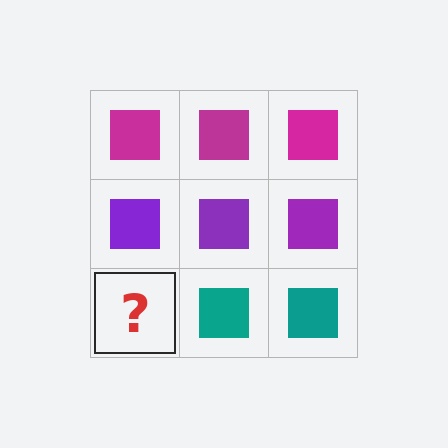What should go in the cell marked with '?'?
The missing cell should contain a teal square.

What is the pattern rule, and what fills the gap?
The rule is that each row has a consistent color. The gap should be filled with a teal square.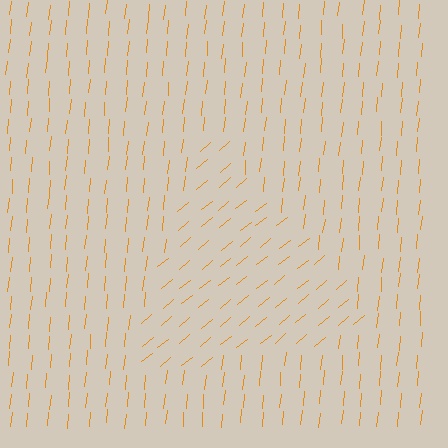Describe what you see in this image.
The image is filled with small orange line segments. A triangle region in the image has lines oriented differently from the surrounding lines, creating a visible texture boundary.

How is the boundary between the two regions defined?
The boundary is defined purely by a change in line orientation (approximately 45 degrees difference). All lines are the same color and thickness.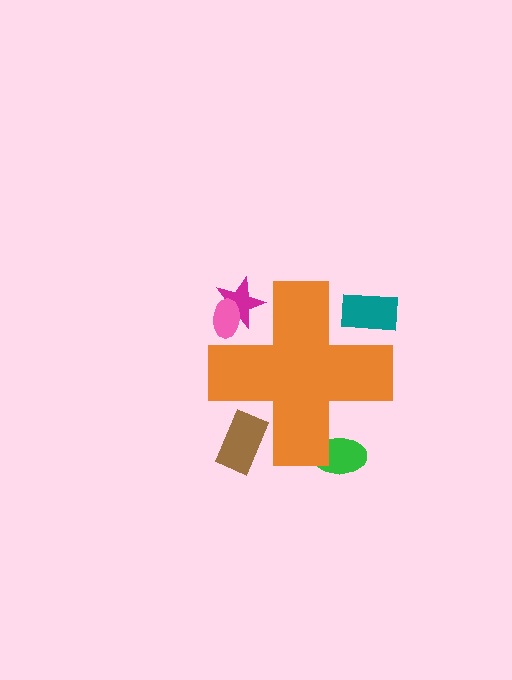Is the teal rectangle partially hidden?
Yes, the teal rectangle is partially hidden behind the orange cross.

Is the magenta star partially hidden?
Yes, the magenta star is partially hidden behind the orange cross.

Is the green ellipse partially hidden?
Yes, the green ellipse is partially hidden behind the orange cross.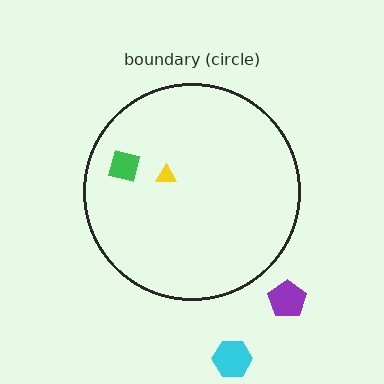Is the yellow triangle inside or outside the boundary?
Inside.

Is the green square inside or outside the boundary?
Inside.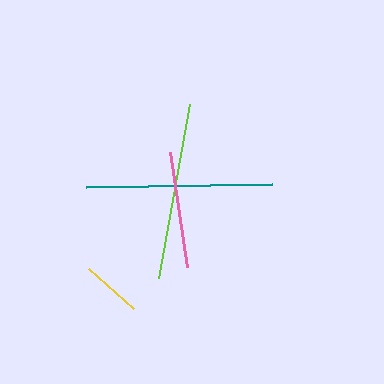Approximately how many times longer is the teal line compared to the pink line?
The teal line is approximately 1.6 times the length of the pink line.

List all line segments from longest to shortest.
From longest to shortest: teal, lime, pink, yellow.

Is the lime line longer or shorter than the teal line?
The teal line is longer than the lime line.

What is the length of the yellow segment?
The yellow segment is approximately 60 pixels long.